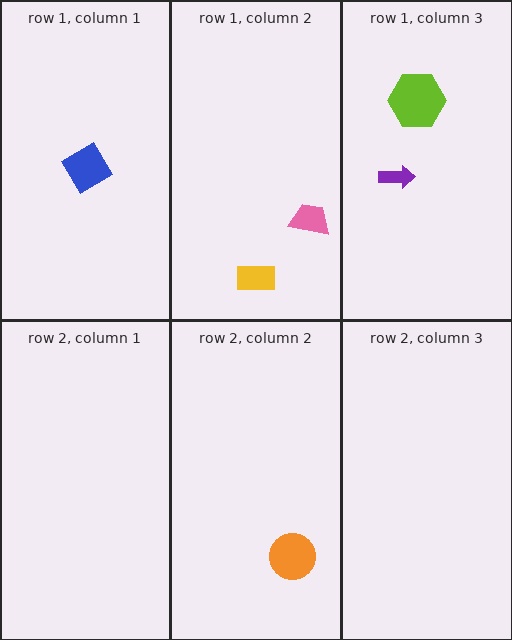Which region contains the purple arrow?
The row 1, column 3 region.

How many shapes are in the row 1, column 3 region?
2.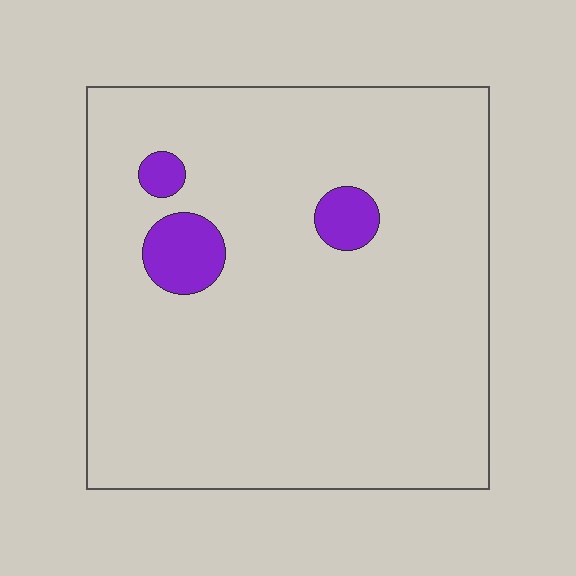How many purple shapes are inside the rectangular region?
3.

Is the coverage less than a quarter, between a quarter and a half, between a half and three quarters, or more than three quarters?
Less than a quarter.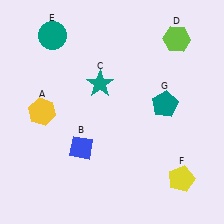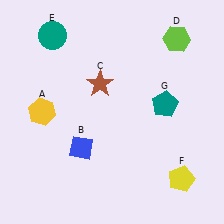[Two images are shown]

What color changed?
The star (C) changed from teal in Image 1 to brown in Image 2.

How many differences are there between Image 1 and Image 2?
There is 1 difference between the two images.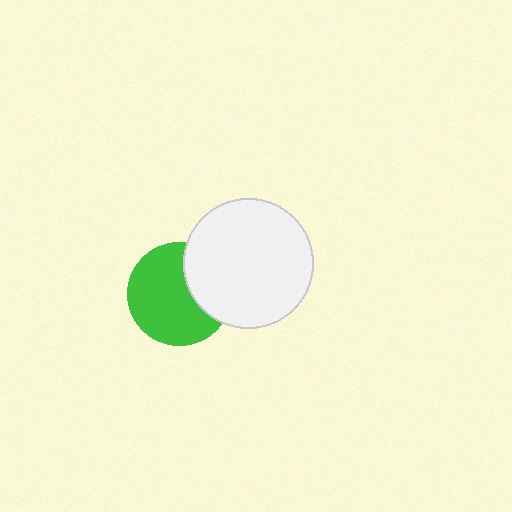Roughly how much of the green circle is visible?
Most of it is visible (roughly 69%).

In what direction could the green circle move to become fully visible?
The green circle could move left. That would shift it out from behind the white circle entirely.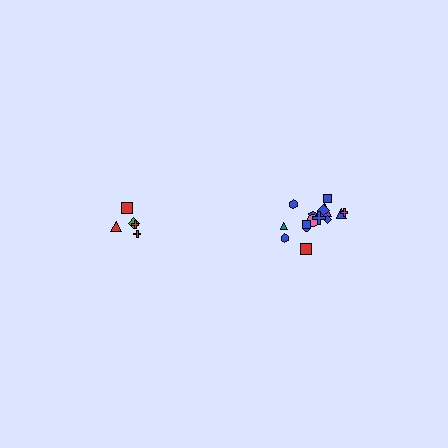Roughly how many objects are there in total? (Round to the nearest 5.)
Roughly 20 objects in total.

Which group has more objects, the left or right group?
The right group.